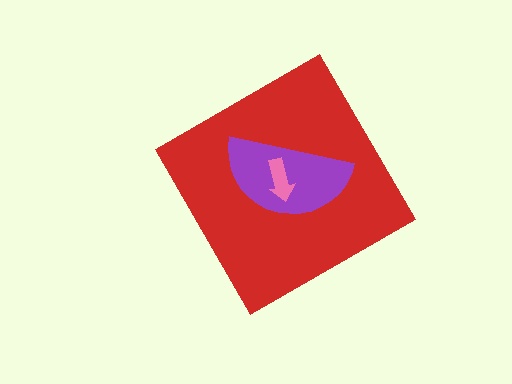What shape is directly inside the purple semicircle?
The pink arrow.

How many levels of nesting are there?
3.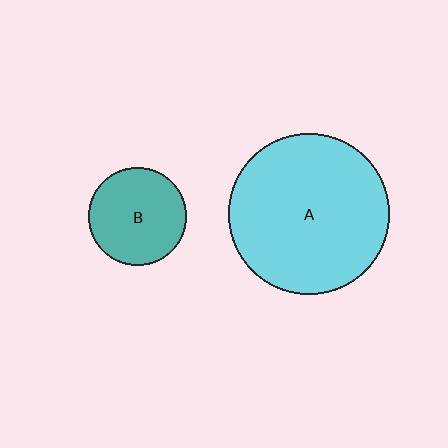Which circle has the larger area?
Circle A (cyan).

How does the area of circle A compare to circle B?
Approximately 2.7 times.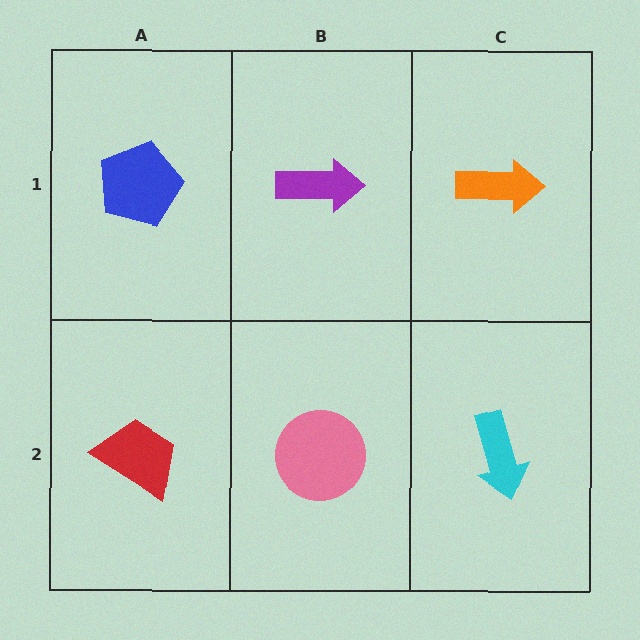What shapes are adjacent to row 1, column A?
A red trapezoid (row 2, column A), a purple arrow (row 1, column B).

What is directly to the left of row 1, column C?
A purple arrow.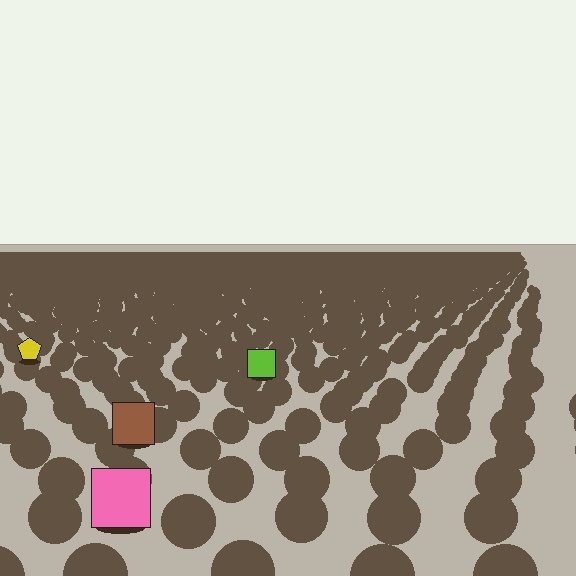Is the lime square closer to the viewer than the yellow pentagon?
Yes. The lime square is closer — you can tell from the texture gradient: the ground texture is coarser near it.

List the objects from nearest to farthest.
From nearest to farthest: the pink square, the brown square, the lime square, the yellow pentagon.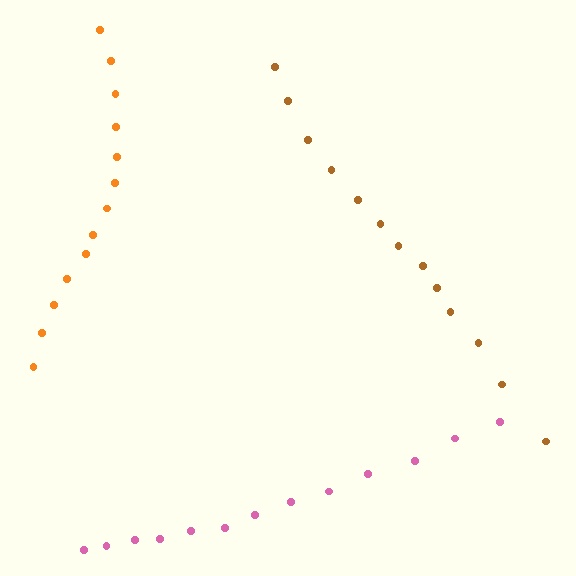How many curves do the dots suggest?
There are 3 distinct paths.